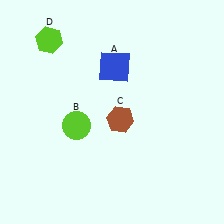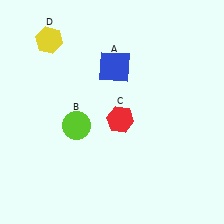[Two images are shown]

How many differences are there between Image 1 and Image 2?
There are 2 differences between the two images.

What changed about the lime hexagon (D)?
In Image 1, D is lime. In Image 2, it changed to yellow.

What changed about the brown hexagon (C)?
In Image 1, C is brown. In Image 2, it changed to red.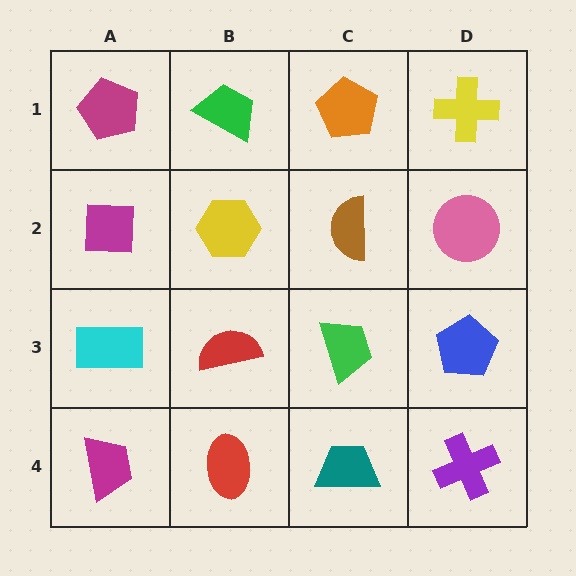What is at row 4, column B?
A red ellipse.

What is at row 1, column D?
A yellow cross.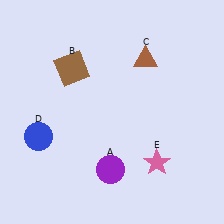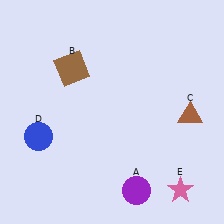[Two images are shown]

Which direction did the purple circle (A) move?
The purple circle (A) moved right.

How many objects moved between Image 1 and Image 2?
3 objects moved between the two images.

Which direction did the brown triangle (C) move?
The brown triangle (C) moved down.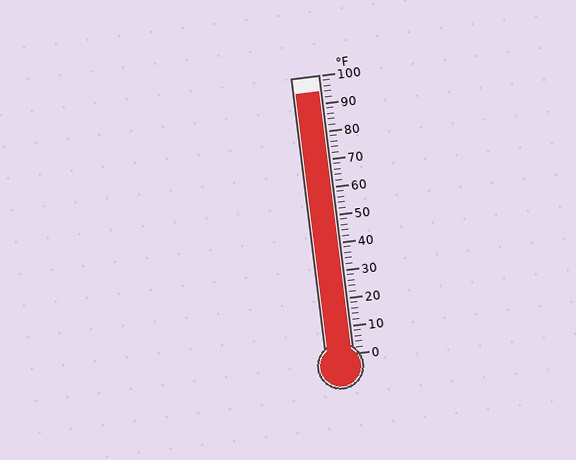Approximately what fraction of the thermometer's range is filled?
The thermometer is filled to approximately 95% of its range.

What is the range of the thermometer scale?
The thermometer scale ranges from 0°F to 100°F.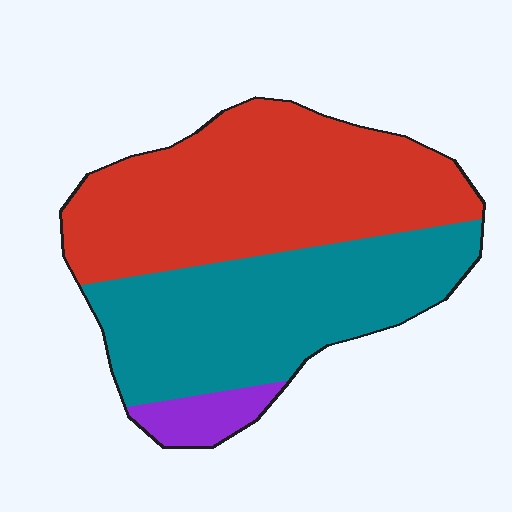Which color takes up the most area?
Red, at roughly 50%.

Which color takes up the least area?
Purple, at roughly 5%.